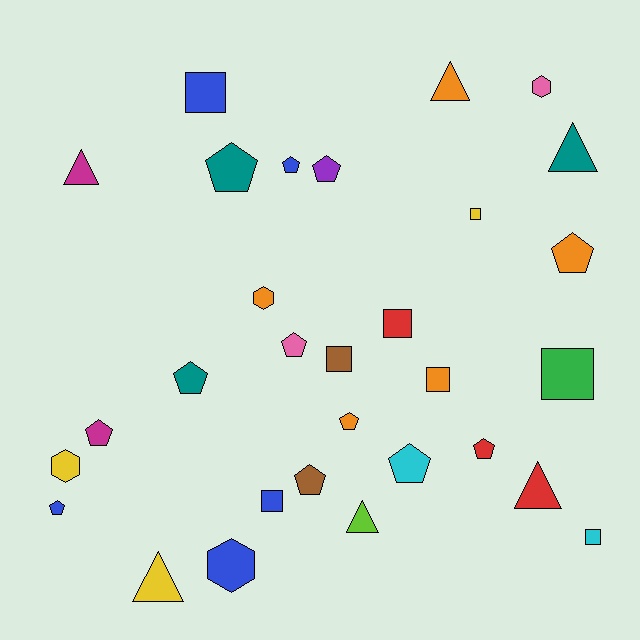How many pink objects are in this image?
There are 2 pink objects.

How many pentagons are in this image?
There are 12 pentagons.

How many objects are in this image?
There are 30 objects.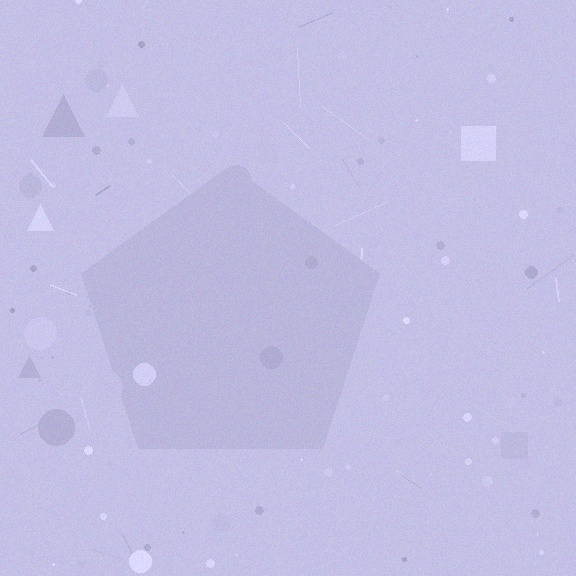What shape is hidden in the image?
A pentagon is hidden in the image.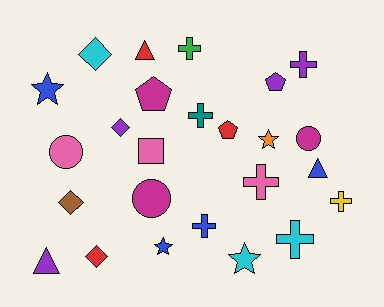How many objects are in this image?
There are 25 objects.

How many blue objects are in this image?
There are 4 blue objects.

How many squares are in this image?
There is 1 square.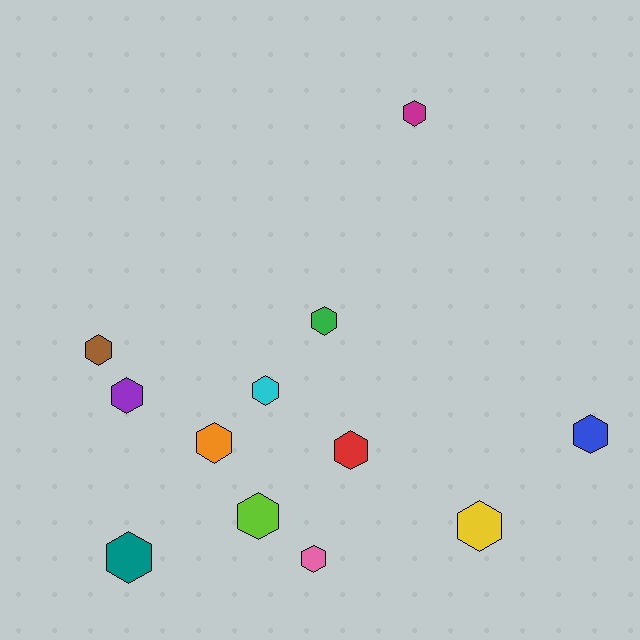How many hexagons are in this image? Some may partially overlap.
There are 12 hexagons.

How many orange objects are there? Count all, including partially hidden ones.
There is 1 orange object.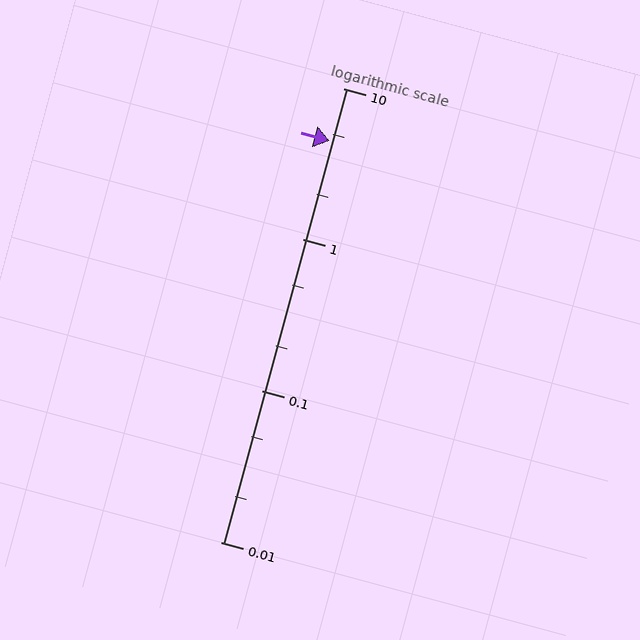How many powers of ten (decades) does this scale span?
The scale spans 3 decades, from 0.01 to 10.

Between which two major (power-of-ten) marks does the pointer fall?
The pointer is between 1 and 10.